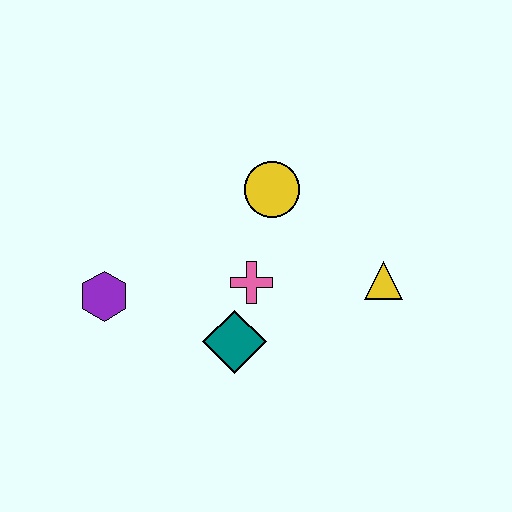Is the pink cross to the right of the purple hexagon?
Yes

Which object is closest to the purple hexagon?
The teal diamond is closest to the purple hexagon.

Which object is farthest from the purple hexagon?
The yellow triangle is farthest from the purple hexagon.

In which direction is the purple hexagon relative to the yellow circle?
The purple hexagon is to the left of the yellow circle.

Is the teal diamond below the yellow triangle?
Yes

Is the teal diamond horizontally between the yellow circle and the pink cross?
No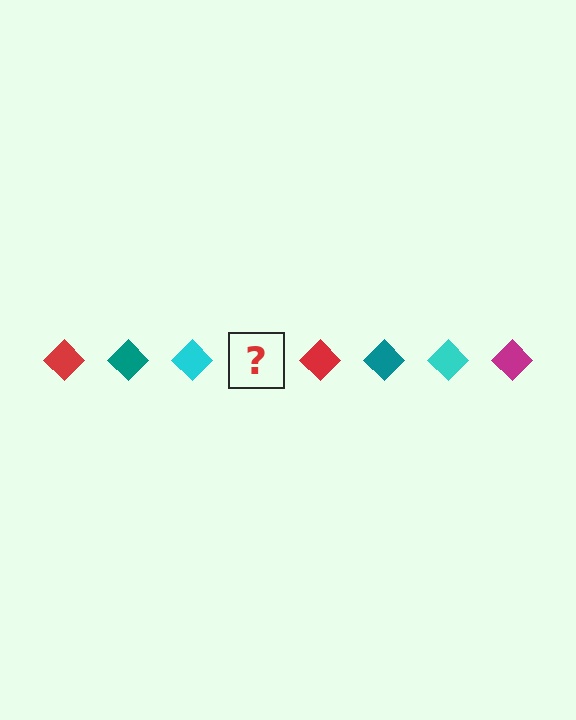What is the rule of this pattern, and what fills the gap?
The rule is that the pattern cycles through red, teal, cyan, magenta diamonds. The gap should be filled with a magenta diamond.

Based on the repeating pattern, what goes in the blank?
The blank should be a magenta diamond.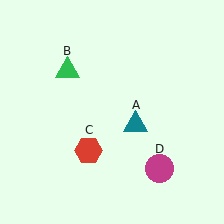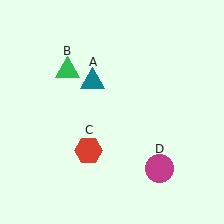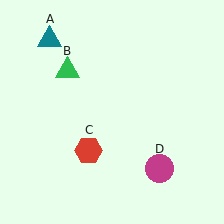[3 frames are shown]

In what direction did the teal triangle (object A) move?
The teal triangle (object A) moved up and to the left.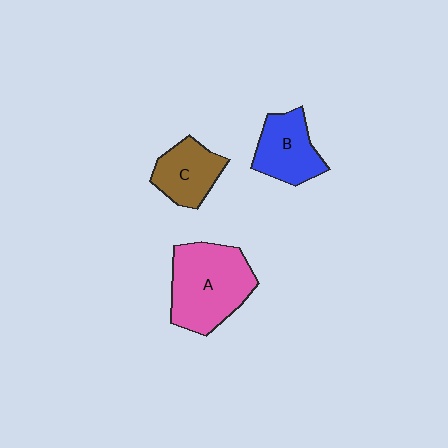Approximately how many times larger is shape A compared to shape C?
Approximately 1.8 times.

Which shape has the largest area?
Shape A (pink).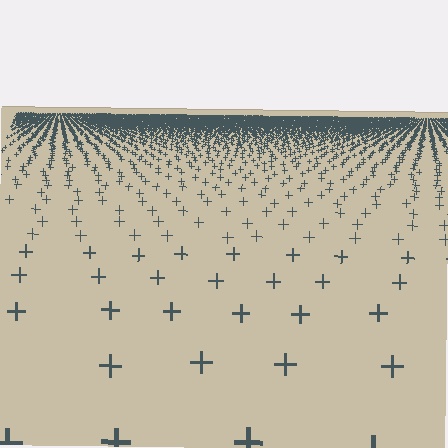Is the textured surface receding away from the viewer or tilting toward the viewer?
The surface is receding away from the viewer. Texture elements get smaller and denser toward the top.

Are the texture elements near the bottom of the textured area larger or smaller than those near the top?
Larger. Near the bottom, elements are closer to the viewer and appear at a bigger on-screen size.